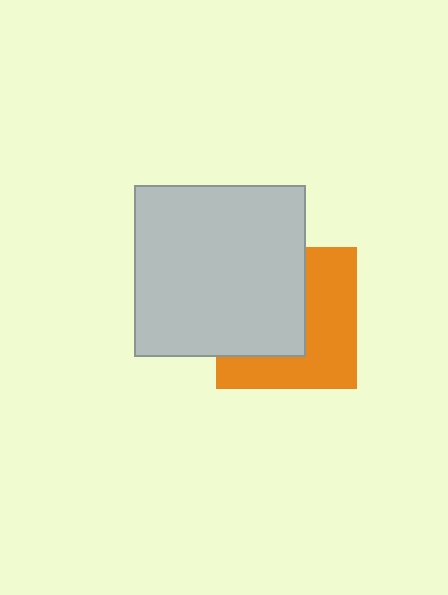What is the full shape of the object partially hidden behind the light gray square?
The partially hidden object is an orange square.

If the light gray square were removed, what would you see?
You would see the complete orange square.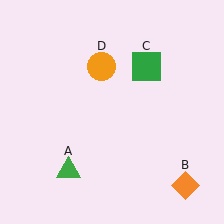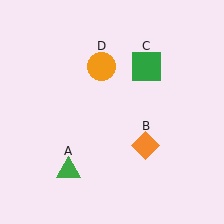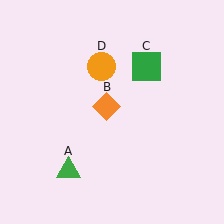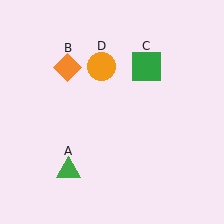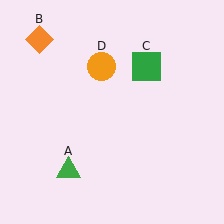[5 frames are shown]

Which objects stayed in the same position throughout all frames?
Green triangle (object A) and green square (object C) and orange circle (object D) remained stationary.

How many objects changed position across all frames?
1 object changed position: orange diamond (object B).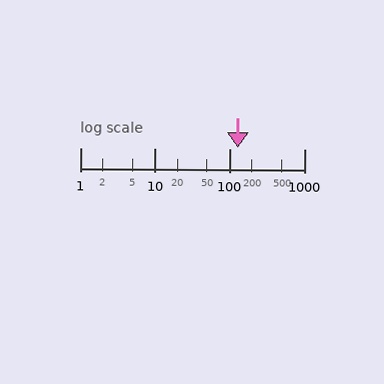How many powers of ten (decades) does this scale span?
The scale spans 3 decades, from 1 to 1000.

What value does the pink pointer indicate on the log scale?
The pointer indicates approximately 130.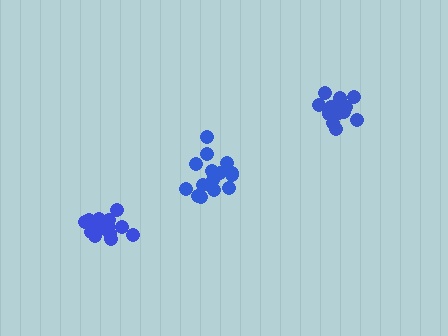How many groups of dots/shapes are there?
There are 3 groups.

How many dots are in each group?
Group 1: 15 dots, Group 2: 17 dots, Group 3: 15 dots (47 total).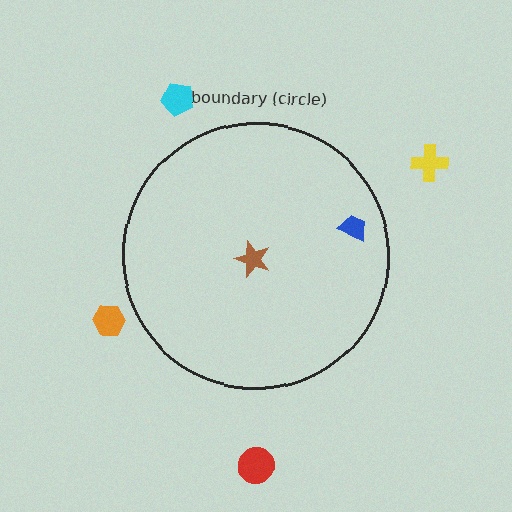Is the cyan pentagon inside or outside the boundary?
Outside.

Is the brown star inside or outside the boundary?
Inside.